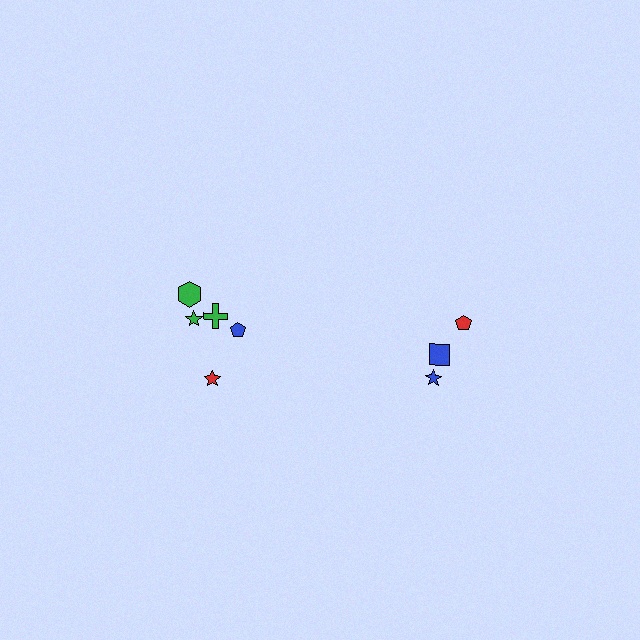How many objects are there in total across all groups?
There are 8 objects.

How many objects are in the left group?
There are 5 objects.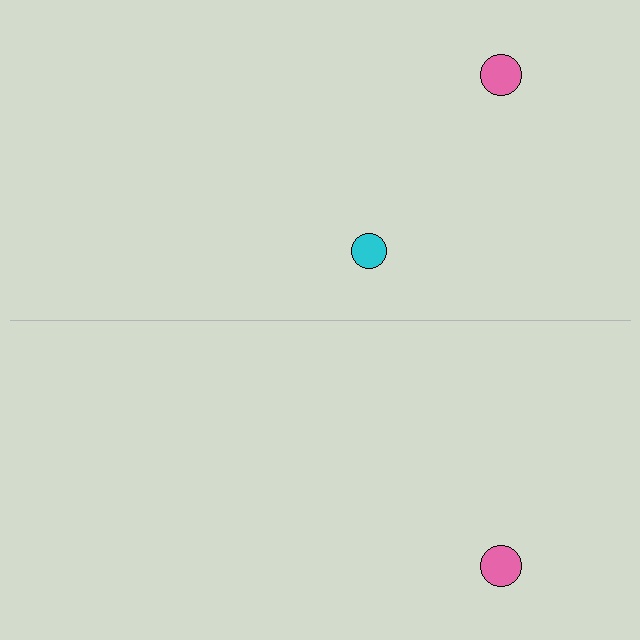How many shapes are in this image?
There are 3 shapes in this image.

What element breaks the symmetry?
A cyan circle is missing from the bottom side.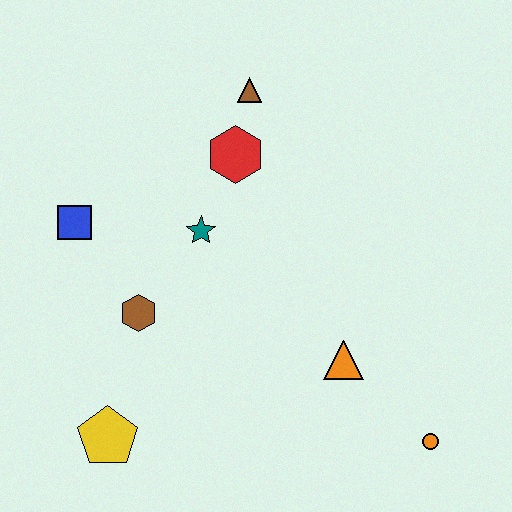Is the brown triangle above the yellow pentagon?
Yes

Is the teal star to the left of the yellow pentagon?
No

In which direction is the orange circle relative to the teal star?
The orange circle is to the right of the teal star.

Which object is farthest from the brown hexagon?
The orange circle is farthest from the brown hexagon.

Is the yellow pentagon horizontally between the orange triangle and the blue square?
Yes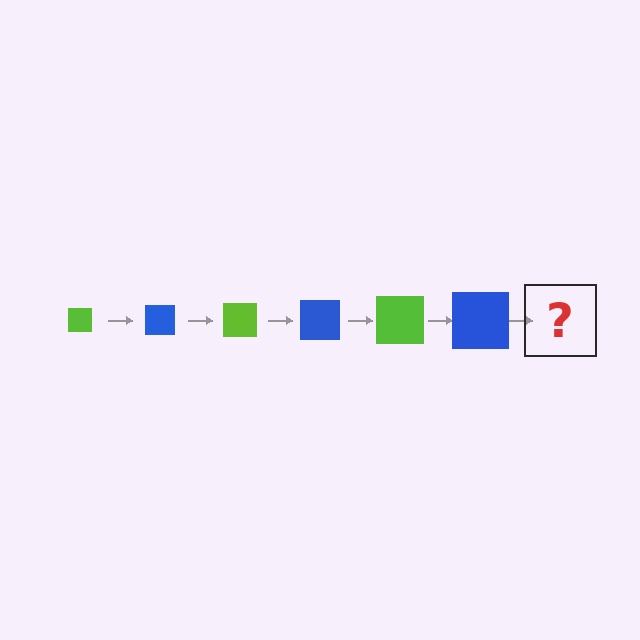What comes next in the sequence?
The next element should be a lime square, larger than the previous one.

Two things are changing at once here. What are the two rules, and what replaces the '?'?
The two rules are that the square grows larger each step and the color cycles through lime and blue. The '?' should be a lime square, larger than the previous one.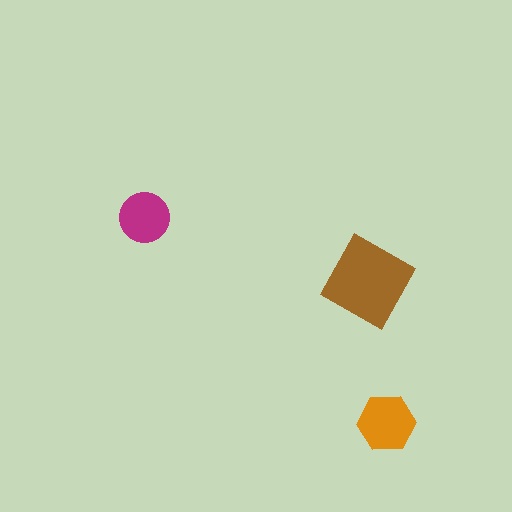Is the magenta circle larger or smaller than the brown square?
Smaller.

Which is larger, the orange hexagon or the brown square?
The brown square.